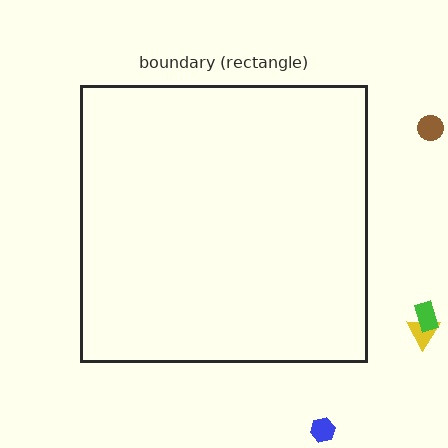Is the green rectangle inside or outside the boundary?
Outside.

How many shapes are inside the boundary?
0 inside, 4 outside.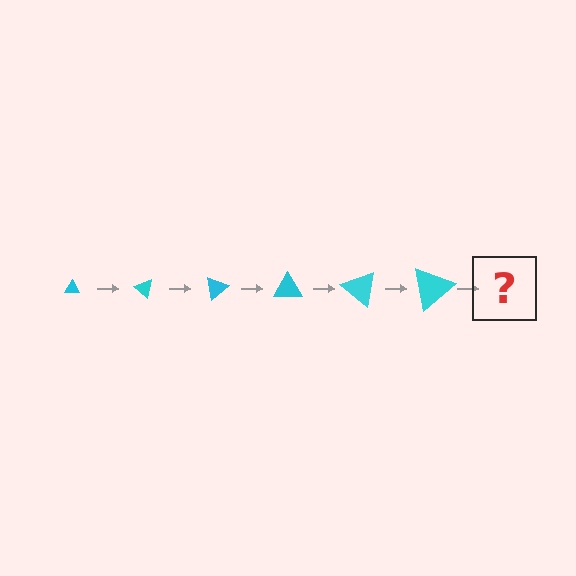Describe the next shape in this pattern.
It should be a triangle, larger than the previous one and rotated 240 degrees from the start.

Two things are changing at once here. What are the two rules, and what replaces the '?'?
The two rules are that the triangle grows larger each step and it rotates 40 degrees each step. The '?' should be a triangle, larger than the previous one and rotated 240 degrees from the start.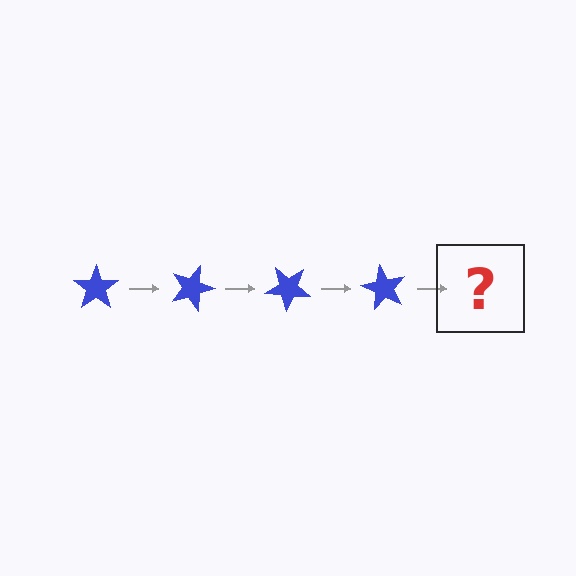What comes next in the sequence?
The next element should be a blue star rotated 80 degrees.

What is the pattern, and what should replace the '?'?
The pattern is that the star rotates 20 degrees each step. The '?' should be a blue star rotated 80 degrees.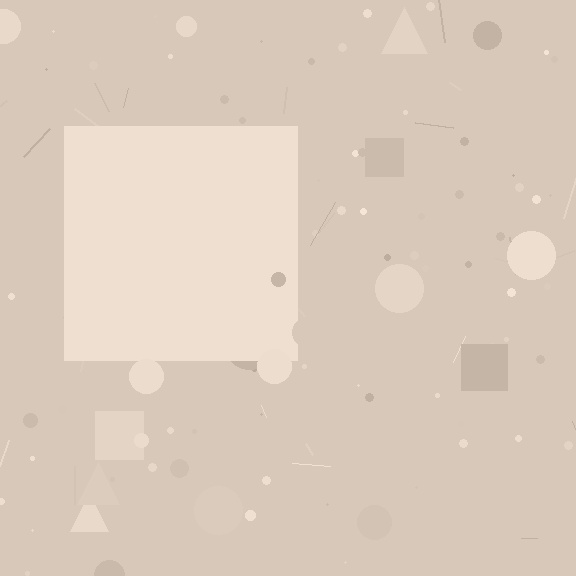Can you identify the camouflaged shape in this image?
The camouflaged shape is a square.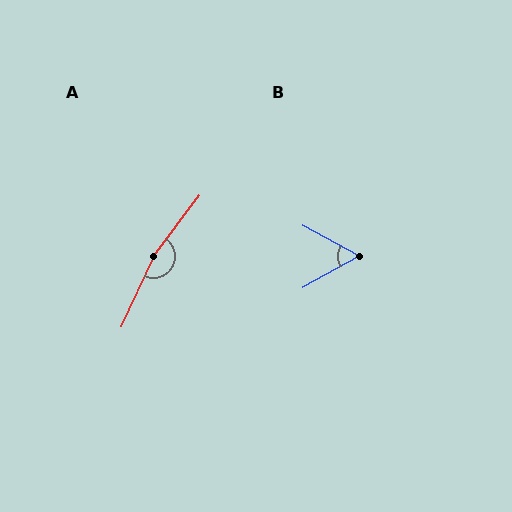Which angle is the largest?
A, at approximately 167 degrees.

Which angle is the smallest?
B, at approximately 57 degrees.